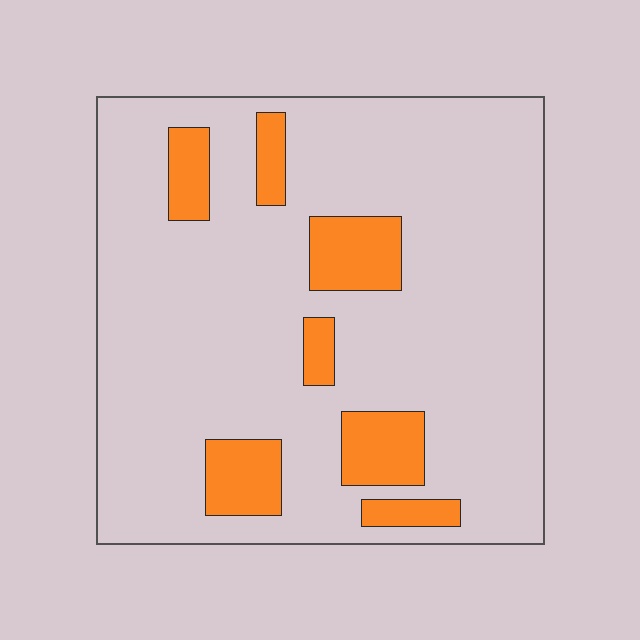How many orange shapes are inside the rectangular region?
7.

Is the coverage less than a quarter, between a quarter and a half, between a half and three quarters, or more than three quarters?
Less than a quarter.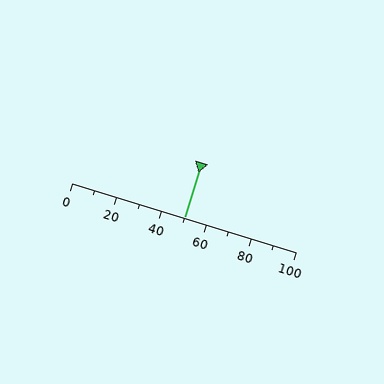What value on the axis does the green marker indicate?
The marker indicates approximately 50.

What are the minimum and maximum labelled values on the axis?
The axis runs from 0 to 100.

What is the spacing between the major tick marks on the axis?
The major ticks are spaced 20 apart.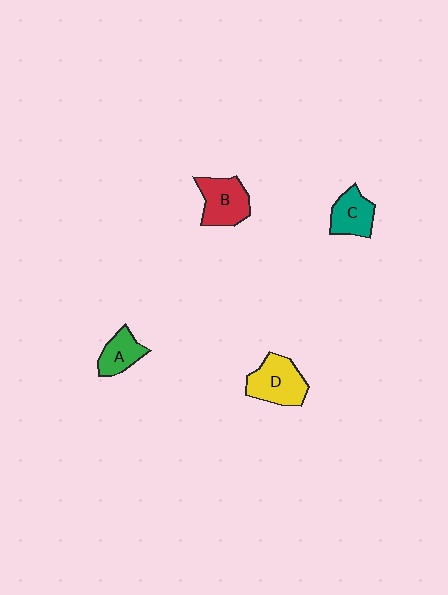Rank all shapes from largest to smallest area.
From largest to smallest: D (yellow), B (red), C (teal), A (green).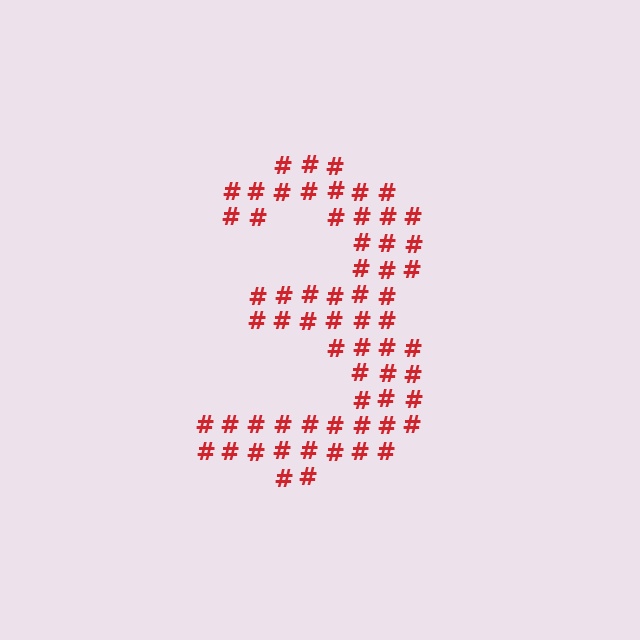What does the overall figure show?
The overall figure shows the digit 3.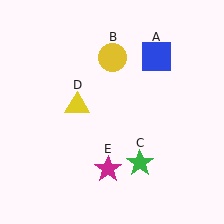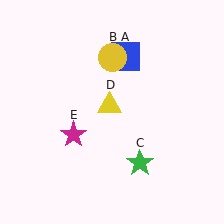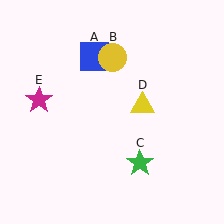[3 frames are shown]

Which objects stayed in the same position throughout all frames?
Yellow circle (object B) and green star (object C) remained stationary.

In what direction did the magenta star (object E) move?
The magenta star (object E) moved up and to the left.